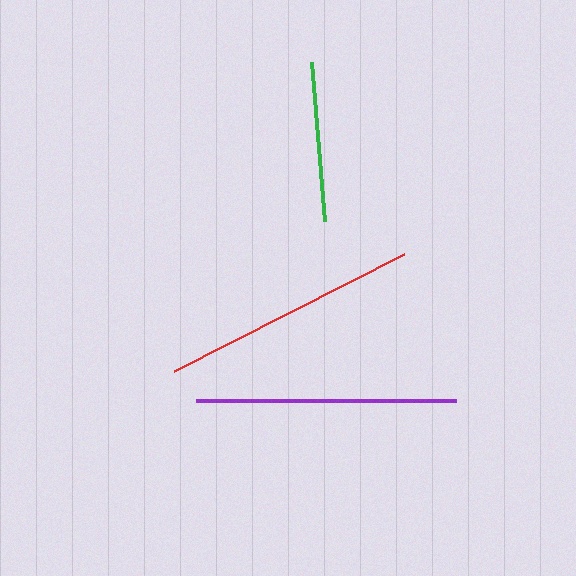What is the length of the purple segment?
The purple segment is approximately 260 pixels long.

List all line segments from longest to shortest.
From longest to shortest: purple, red, green.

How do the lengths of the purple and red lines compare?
The purple and red lines are approximately the same length.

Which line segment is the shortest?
The green line is the shortest at approximately 160 pixels.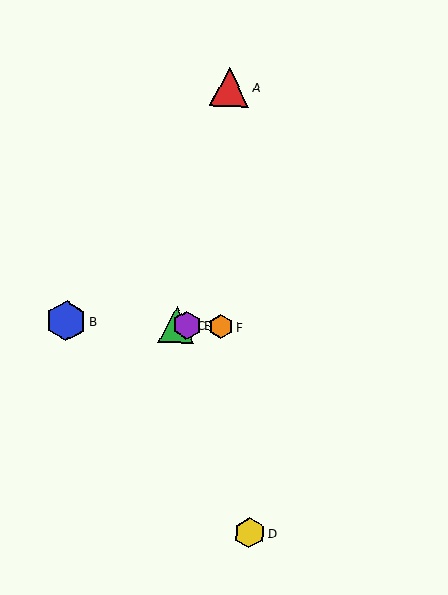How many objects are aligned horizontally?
4 objects (B, C, E, F) are aligned horizontally.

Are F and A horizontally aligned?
No, F is at y≈326 and A is at y≈87.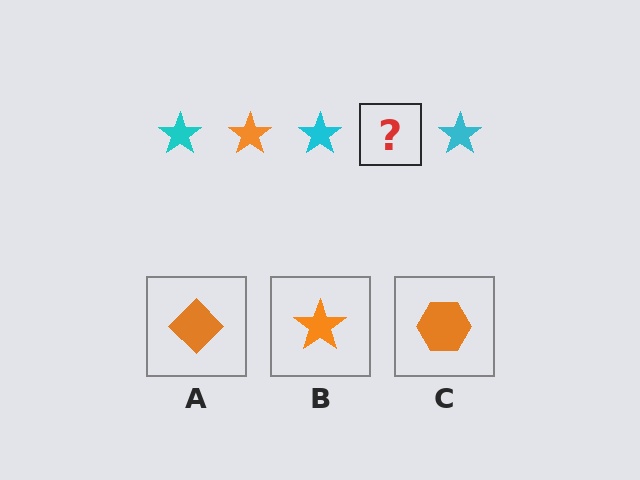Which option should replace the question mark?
Option B.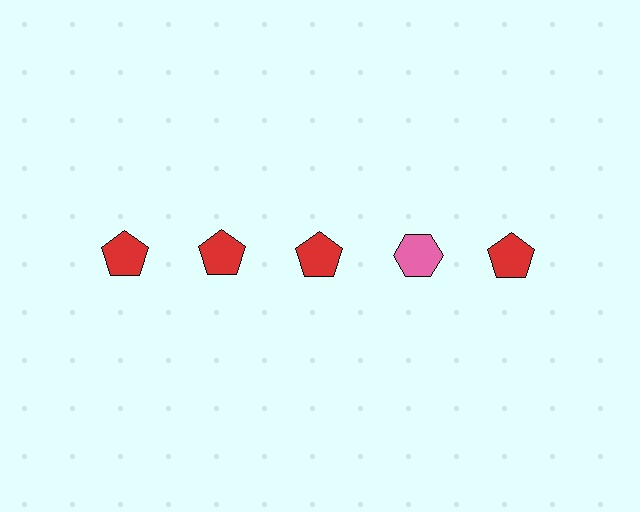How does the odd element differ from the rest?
It differs in both color (pink instead of red) and shape (hexagon instead of pentagon).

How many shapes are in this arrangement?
There are 5 shapes arranged in a grid pattern.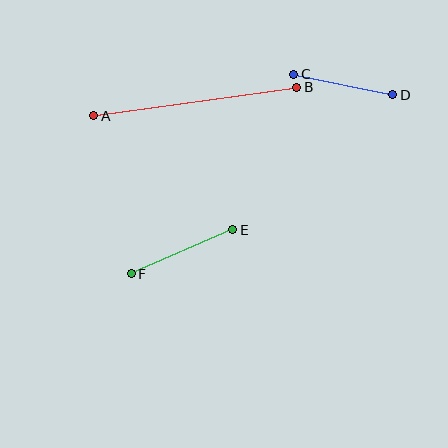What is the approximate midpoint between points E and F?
The midpoint is at approximately (182, 252) pixels.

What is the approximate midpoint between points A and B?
The midpoint is at approximately (195, 102) pixels.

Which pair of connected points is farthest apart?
Points A and B are farthest apart.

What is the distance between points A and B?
The distance is approximately 205 pixels.